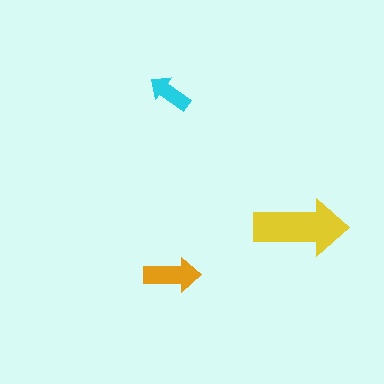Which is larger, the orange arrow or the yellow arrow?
The yellow one.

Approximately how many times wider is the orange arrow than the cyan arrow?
About 1.5 times wider.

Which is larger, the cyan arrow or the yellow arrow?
The yellow one.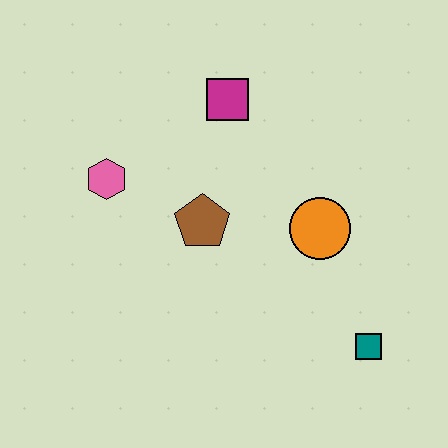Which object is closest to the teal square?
The orange circle is closest to the teal square.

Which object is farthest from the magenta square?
The teal square is farthest from the magenta square.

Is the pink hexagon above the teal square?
Yes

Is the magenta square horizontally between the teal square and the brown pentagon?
Yes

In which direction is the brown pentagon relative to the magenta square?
The brown pentagon is below the magenta square.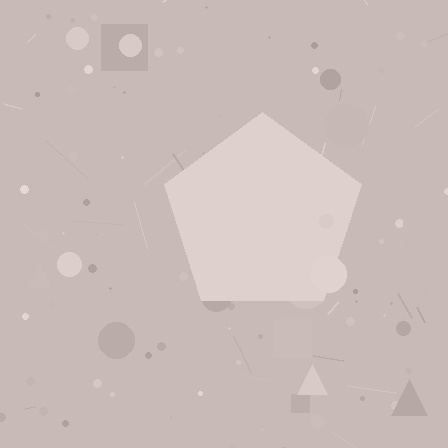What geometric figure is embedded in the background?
A pentagon is embedded in the background.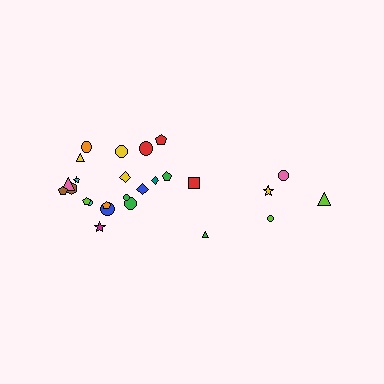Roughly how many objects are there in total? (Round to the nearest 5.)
Roughly 25 objects in total.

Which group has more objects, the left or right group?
The left group.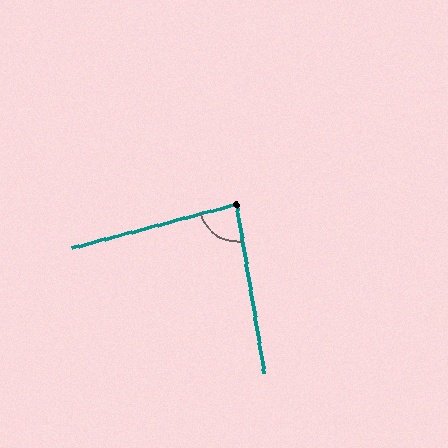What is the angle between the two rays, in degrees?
Approximately 84 degrees.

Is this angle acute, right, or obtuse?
It is acute.